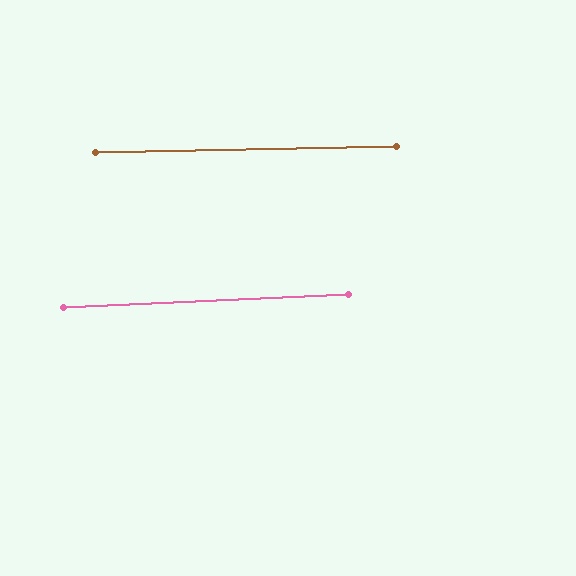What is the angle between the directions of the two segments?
Approximately 2 degrees.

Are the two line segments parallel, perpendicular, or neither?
Parallel — their directions differ by only 1.5°.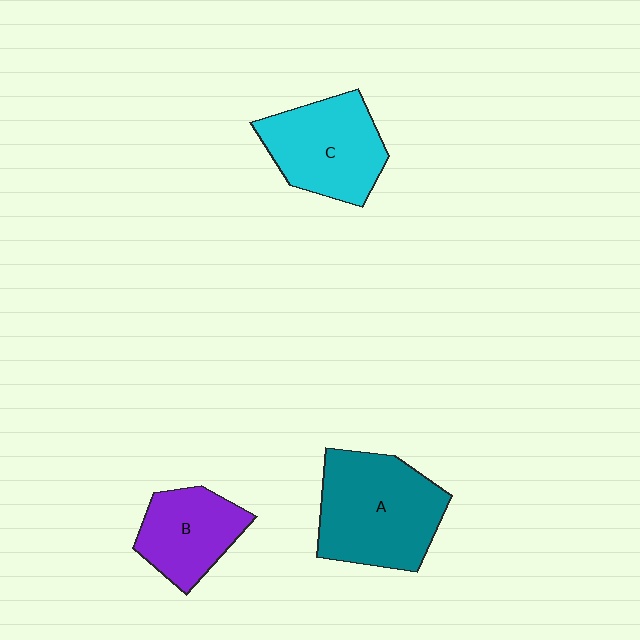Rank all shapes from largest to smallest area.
From largest to smallest: A (teal), C (cyan), B (purple).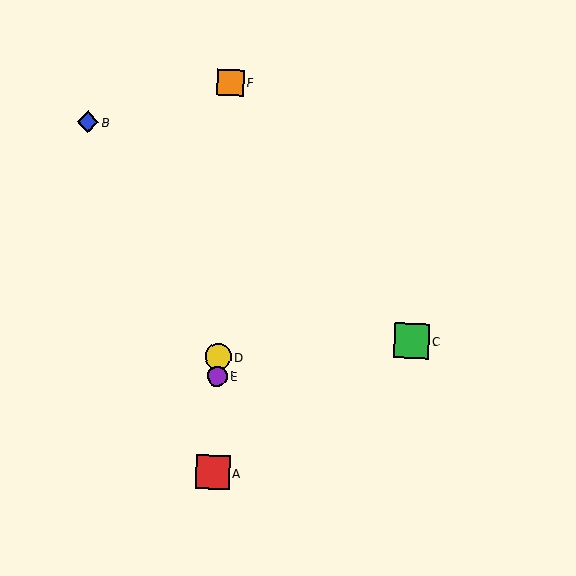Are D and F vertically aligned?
Yes, both are at x≈218.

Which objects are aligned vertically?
Objects A, D, E, F are aligned vertically.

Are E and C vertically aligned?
No, E is at x≈217 and C is at x≈411.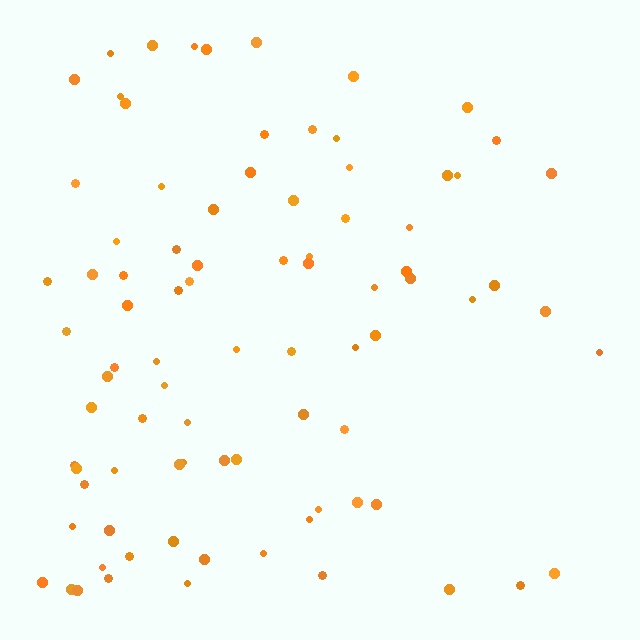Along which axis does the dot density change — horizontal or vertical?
Horizontal.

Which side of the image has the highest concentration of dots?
The left.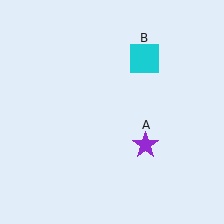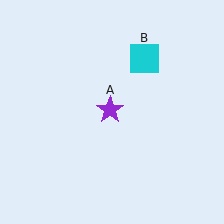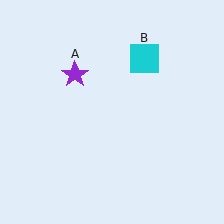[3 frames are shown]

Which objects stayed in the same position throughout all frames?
Cyan square (object B) remained stationary.